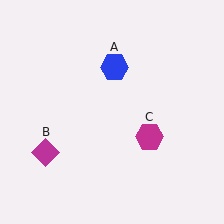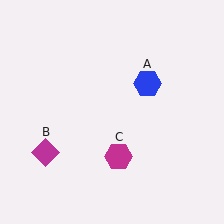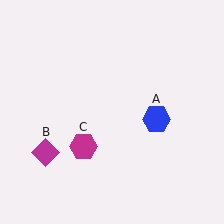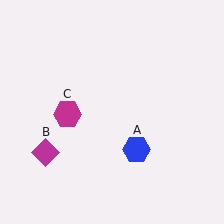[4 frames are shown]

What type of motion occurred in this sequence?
The blue hexagon (object A), magenta hexagon (object C) rotated clockwise around the center of the scene.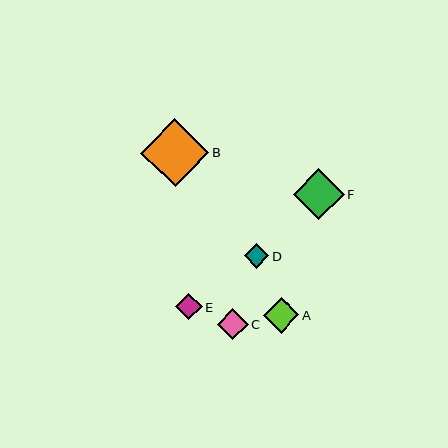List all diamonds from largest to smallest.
From largest to smallest: B, F, A, C, E, D.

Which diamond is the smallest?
Diamond D is the smallest with a size of approximately 24 pixels.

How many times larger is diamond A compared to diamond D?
Diamond A is approximately 1.5 times the size of diamond D.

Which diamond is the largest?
Diamond B is the largest with a size of approximately 69 pixels.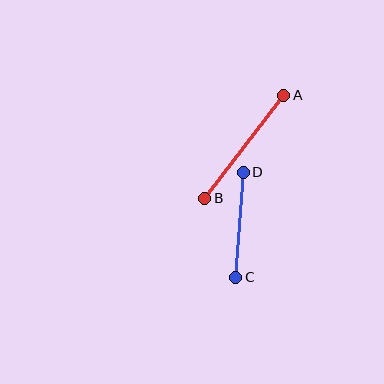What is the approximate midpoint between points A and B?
The midpoint is at approximately (244, 147) pixels.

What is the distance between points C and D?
The distance is approximately 105 pixels.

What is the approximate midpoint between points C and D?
The midpoint is at approximately (239, 225) pixels.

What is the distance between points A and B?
The distance is approximately 130 pixels.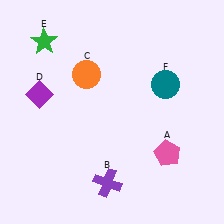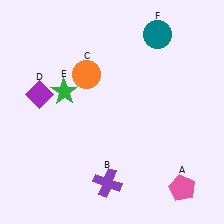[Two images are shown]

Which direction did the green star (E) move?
The green star (E) moved down.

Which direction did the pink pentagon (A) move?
The pink pentagon (A) moved down.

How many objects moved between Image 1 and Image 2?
3 objects moved between the two images.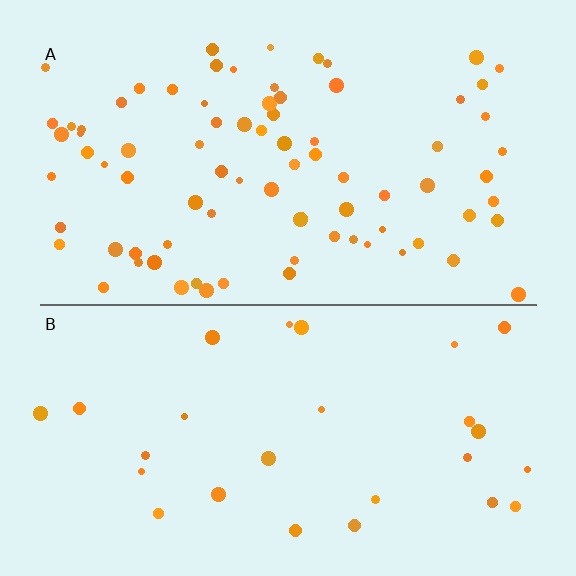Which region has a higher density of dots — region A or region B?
A (the top).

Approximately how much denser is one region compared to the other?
Approximately 3.0× — region A over region B.